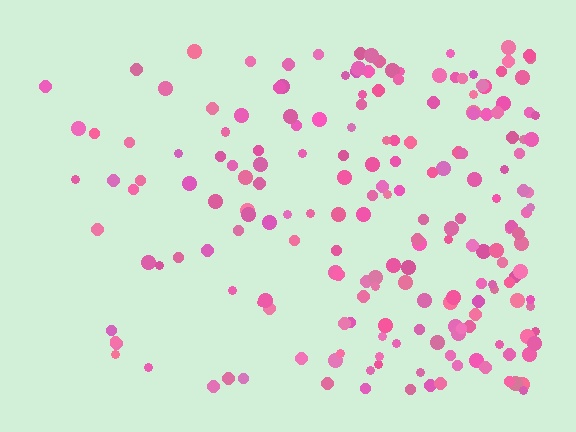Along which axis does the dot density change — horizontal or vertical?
Horizontal.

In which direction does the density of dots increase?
From left to right, with the right side densest.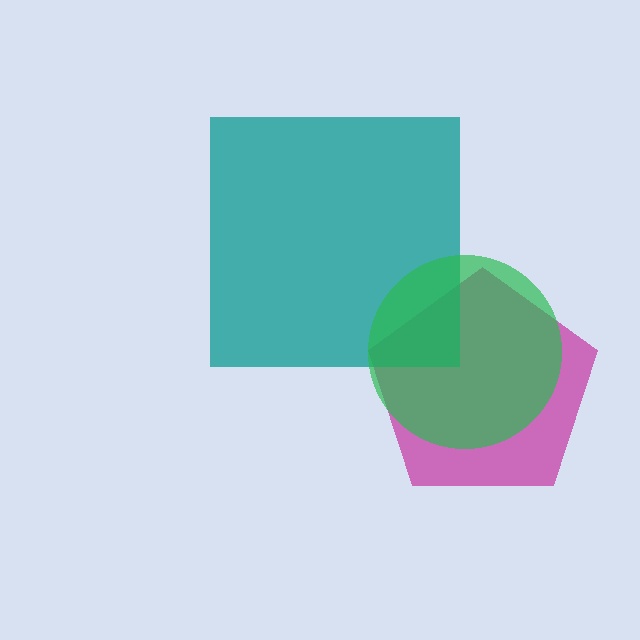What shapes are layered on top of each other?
The layered shapes are: a magenta pentagon, a teal square, a green circle.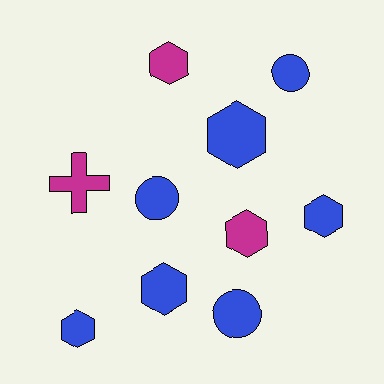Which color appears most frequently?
Blue, with 7 objects.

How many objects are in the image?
There are 10 objects.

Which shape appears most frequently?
Hexagon, with 6 objects.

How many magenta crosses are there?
There is 1 magenta cross.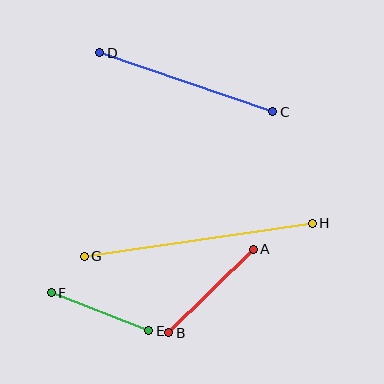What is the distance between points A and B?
The distance is approximately 119 pixels.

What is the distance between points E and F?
The distance is approximately 105 pixels.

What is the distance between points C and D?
The distance is approximately 183 pixels.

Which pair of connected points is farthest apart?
Points G and H are farthest apart.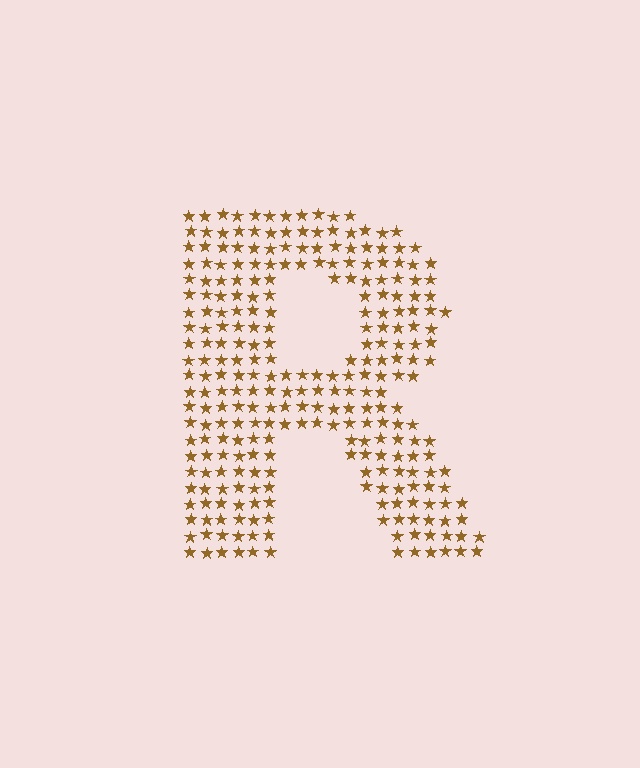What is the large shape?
The large shape is the letter R.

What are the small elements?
The small elements are stars.